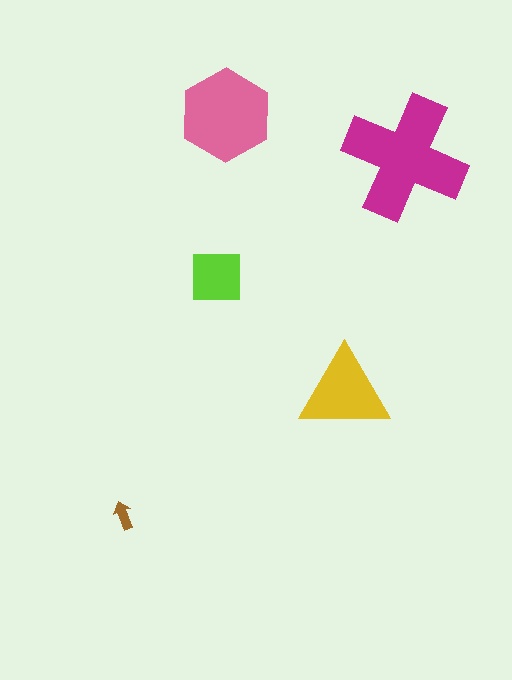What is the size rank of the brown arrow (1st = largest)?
5th.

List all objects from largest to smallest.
The magenta cross, the pink hexagon, the yellow triangle, the lime square, the brown arrow.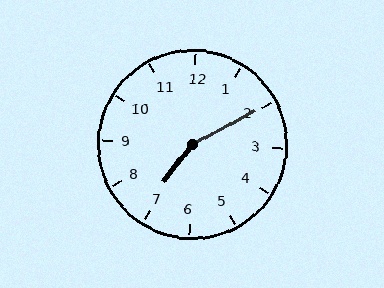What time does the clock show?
7:10.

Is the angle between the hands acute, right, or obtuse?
It is obtuse.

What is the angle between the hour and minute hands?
Approximately 155 degrees.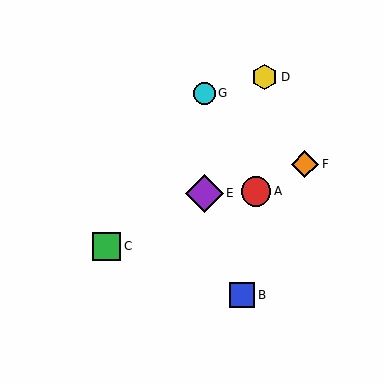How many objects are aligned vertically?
2 objects (E, G) are aligned vertically.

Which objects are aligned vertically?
Objects E, G are aligned vertically.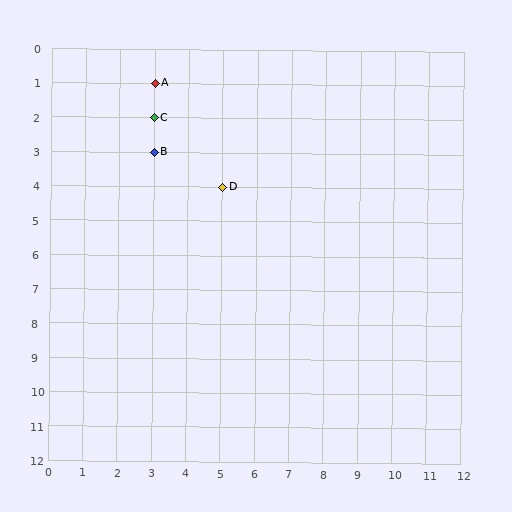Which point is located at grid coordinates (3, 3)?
Point B is at (3, 3).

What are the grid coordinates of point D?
Point D is at grid coordinates (5, 4).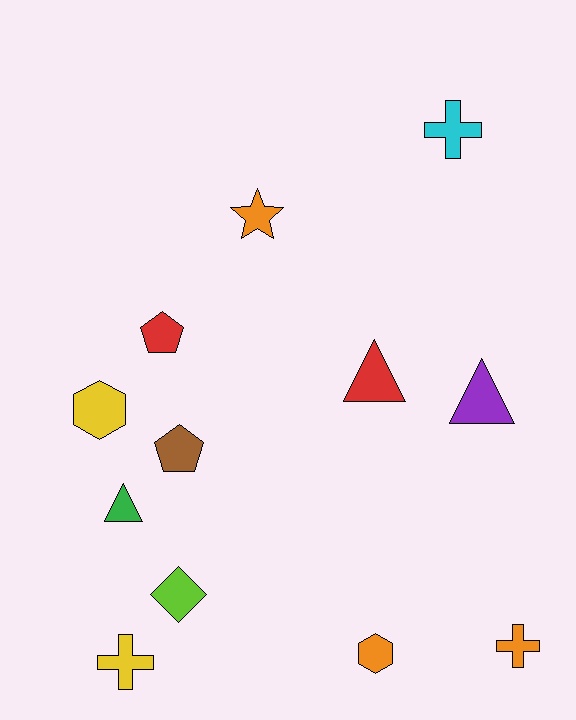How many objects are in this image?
There are 12 objects.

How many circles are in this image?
There are no circles.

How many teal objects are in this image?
There are no teal objects.